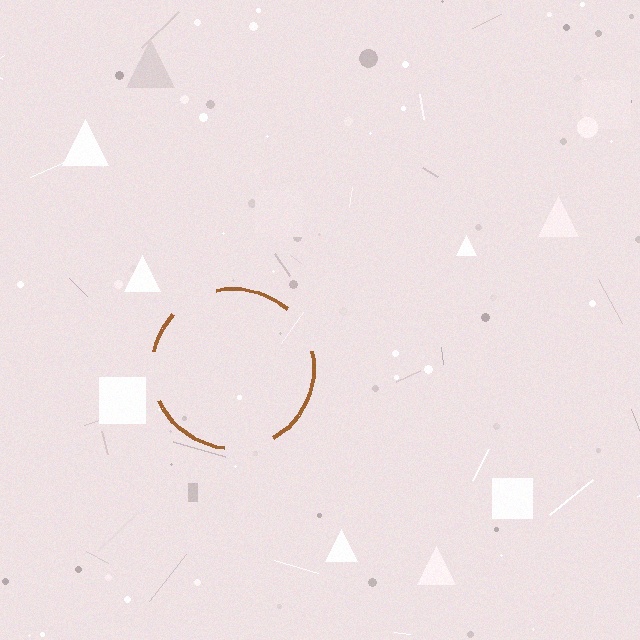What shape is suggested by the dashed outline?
The dashed outline suggests a circle.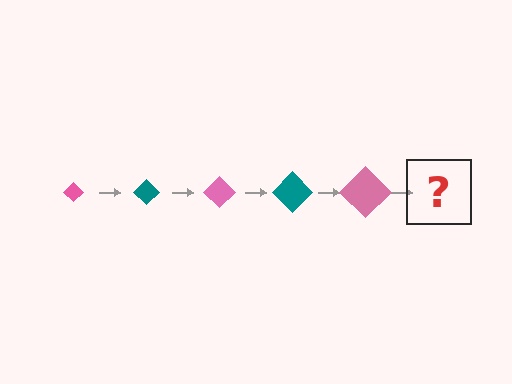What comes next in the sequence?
The next element should be a teal diamond, larger than the previous one.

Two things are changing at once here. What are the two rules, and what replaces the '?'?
The two rules are that the diamond grows larger each step and the color cycles through pink and teal. The '?' should be a teal diamond, larger than the previous one.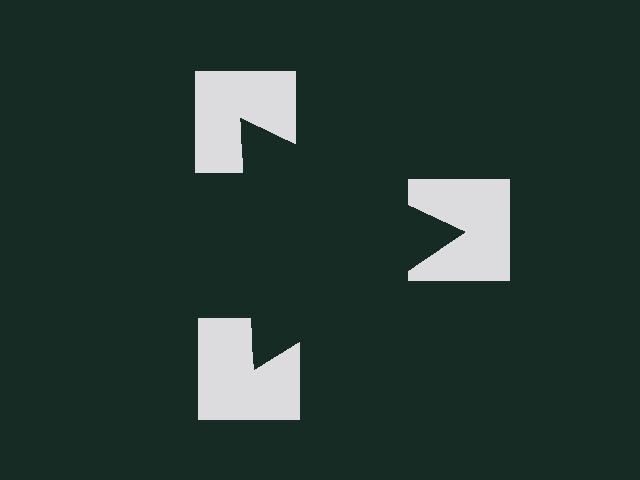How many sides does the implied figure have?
3 sides.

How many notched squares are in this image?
There are 3 — one at each vertex of the illusory triangle.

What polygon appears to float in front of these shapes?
An illusory triangle — its edges are inferred from the aligned wedge cuts in the notched squares, not physically drawn.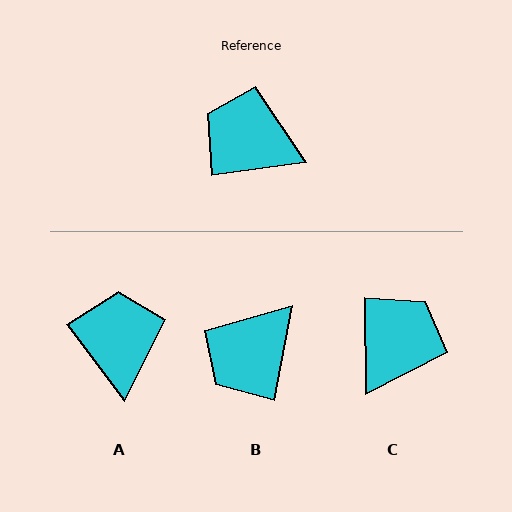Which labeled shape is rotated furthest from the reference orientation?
C, about 97 degrees away.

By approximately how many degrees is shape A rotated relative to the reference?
Approximately 61 degrees clockwise.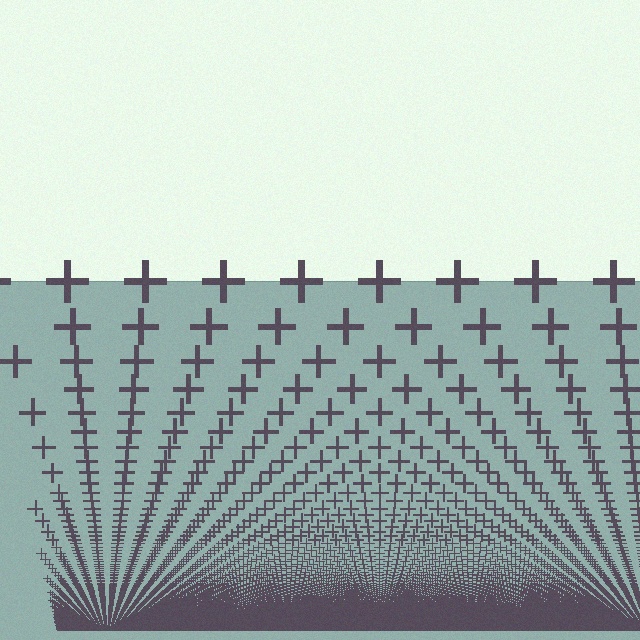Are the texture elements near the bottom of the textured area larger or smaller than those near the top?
Smaller. The gradient is inverted — elements near the bottom are smaller and denser.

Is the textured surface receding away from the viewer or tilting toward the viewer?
The surface appears to tilt toward the viewer. Texture elements get larger and sparser toward the top.